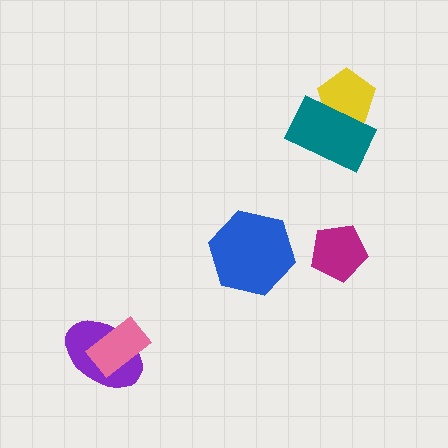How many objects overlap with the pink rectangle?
1 object overlaps with the pink rectangle.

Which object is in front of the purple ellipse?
The pink rectangle is in front of the purple ellipse.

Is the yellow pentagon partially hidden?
Yes, it is partially covered by another shape.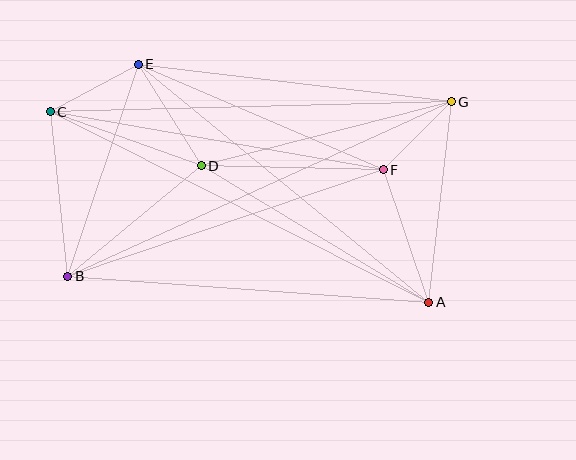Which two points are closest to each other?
Points F and G are closest to each other.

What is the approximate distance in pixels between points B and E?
The distance between B and E is approximately 223 pixels.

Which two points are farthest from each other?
Points A and C are farthest from each other.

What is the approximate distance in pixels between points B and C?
The distance between B and C is approximately 165 pixels.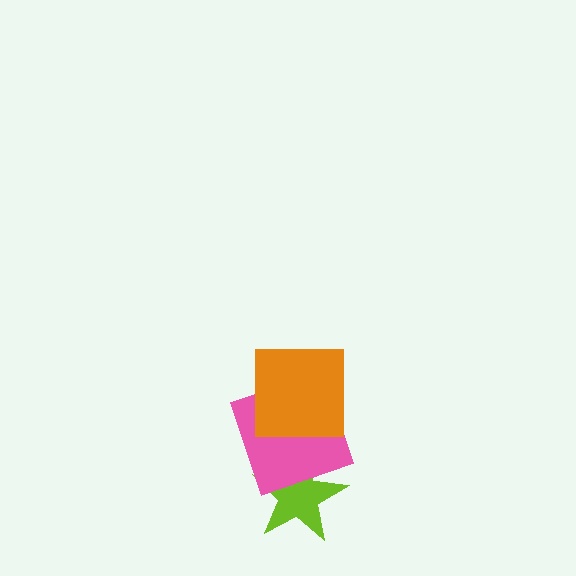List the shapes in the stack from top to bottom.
From top to bottom: the orange square, the pink square, the lime star.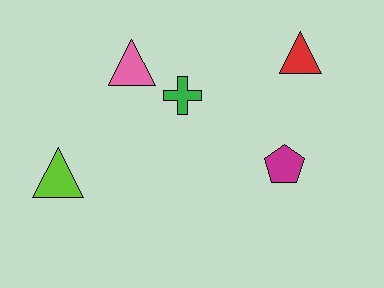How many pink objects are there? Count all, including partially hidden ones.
There is 1 pink object.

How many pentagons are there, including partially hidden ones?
There is 1 pentagon.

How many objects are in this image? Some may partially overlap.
There are 5 objects.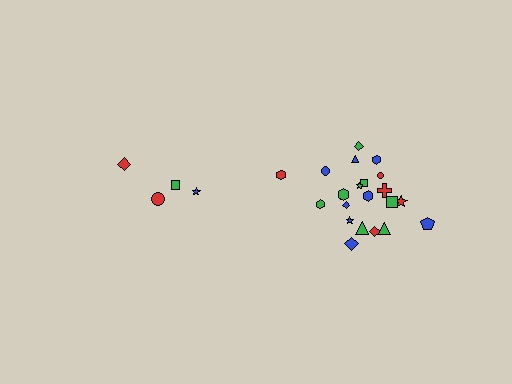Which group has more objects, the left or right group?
The right group.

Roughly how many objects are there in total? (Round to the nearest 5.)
Roughly 25 objects in total.